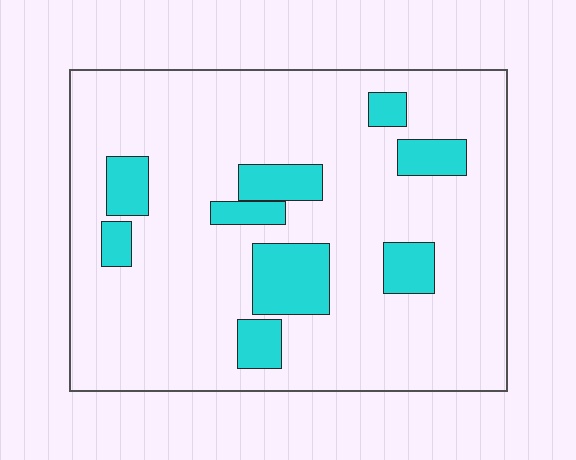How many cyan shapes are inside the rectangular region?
9.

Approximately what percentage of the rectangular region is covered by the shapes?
Approximately 15%.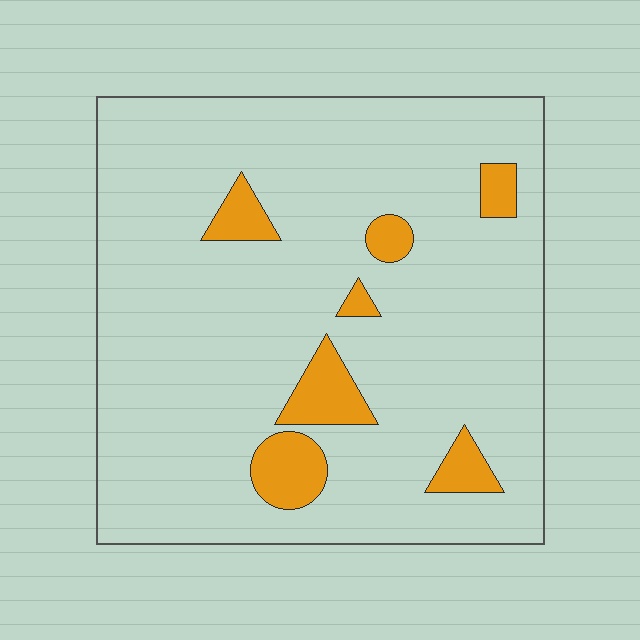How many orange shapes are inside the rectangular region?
7.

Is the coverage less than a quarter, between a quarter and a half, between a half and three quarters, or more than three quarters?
Less than a quarter.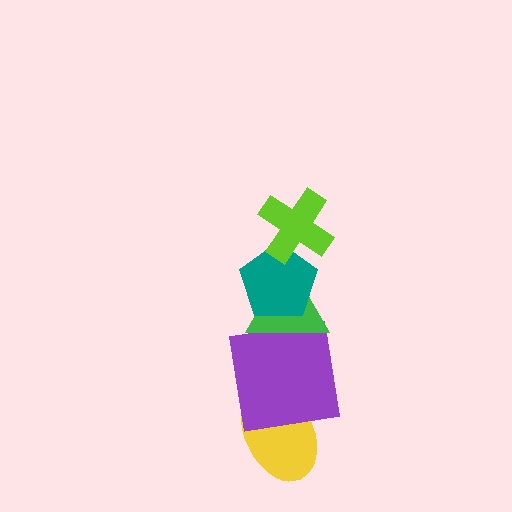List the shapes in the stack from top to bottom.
From top to bottom: the lime cross, the teal pentagon, the green triangle, the purple square, the yellow ellipse.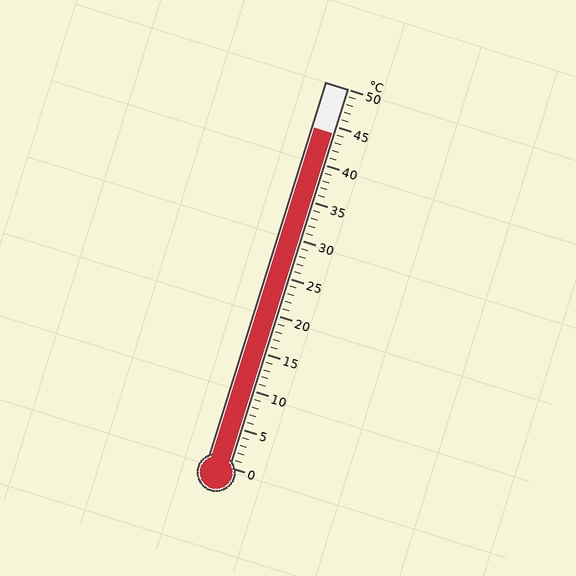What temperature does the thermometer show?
The thermometer shows approximately 44°C.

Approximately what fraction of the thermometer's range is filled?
The thermometer is filled to approximately 90% of its range.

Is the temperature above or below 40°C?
The temperature is above 40°C.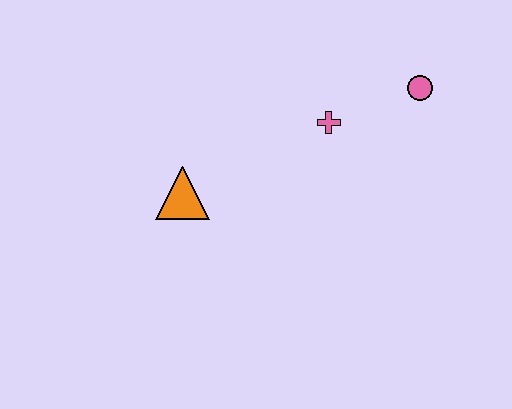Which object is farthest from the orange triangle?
The pink circle is farthest from the orange triangle.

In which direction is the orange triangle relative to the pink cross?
The orange triangle is to the left of the pink cross.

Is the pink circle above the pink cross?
Yes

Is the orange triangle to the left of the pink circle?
Yes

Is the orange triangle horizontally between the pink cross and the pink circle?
No